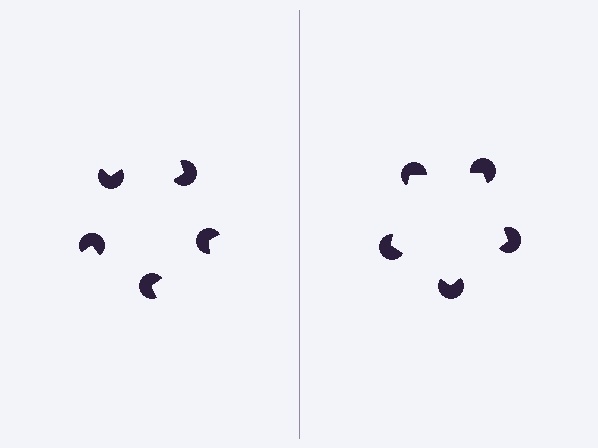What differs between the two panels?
The pac-man discs are positioned identically on both sides; only the wedge orientations differ. On the right they align to a pentagon; on the left they are misaligned.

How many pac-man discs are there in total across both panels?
10 — 5 on each side.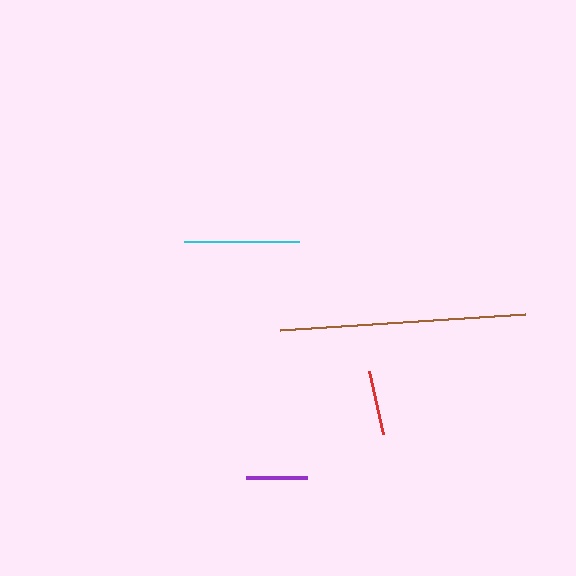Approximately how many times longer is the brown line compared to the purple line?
The brown line is approximately 4.0 times the length of the purple line.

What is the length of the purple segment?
The purple segment is approximately 61 pixels long.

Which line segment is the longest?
The brown line is the longest at approximately 245 pixels.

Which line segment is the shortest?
The purple line is the shortest at approximately 61 pixels.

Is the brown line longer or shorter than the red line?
The brown line is longer than the red line.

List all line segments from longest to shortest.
From longest to shortest: brown, cyan, red, purple.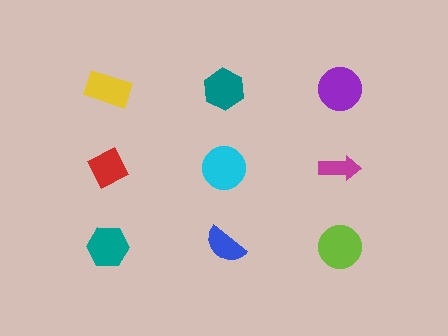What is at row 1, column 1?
A yellow rectangle.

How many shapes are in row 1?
3 shapes.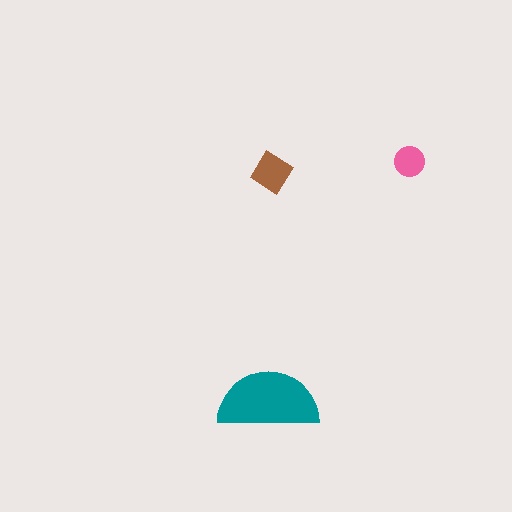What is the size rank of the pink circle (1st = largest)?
3rd.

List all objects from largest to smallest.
The teal semicircle, the brown diamond, the pink circle.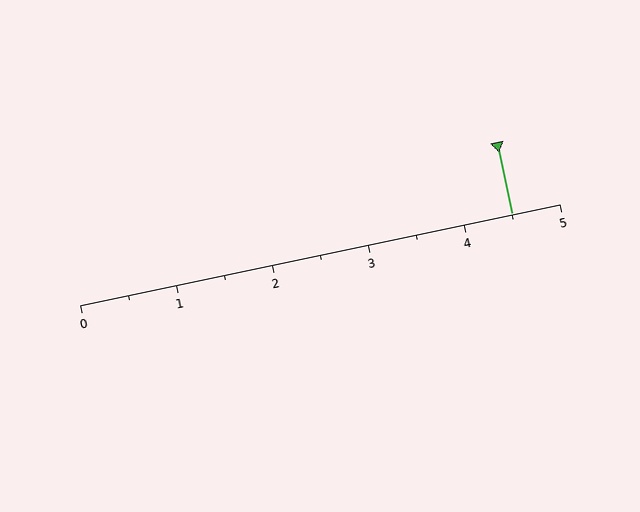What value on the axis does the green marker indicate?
The marker indicates approximately 4.5.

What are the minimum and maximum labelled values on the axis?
The axis runs from 0 to 5.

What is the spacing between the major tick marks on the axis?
The major ticks are spaced 1 apart.